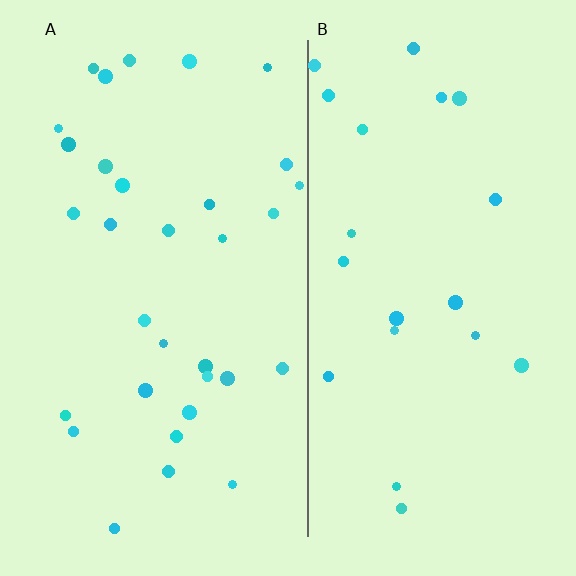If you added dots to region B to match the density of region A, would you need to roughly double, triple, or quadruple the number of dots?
Approximately double.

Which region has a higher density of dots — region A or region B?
A (the left).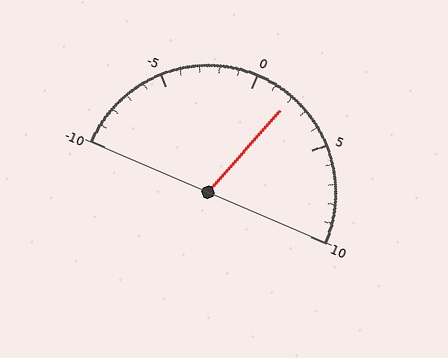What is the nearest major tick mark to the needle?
The nearest major tick mark is 0.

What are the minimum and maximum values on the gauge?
The gauge ranges from -10 to 10.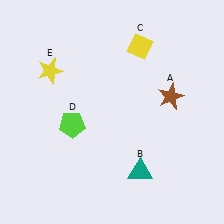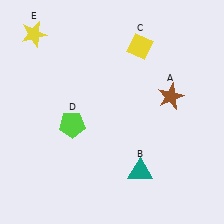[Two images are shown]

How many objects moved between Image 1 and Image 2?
1 object moved between the two images.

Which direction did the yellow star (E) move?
The yellow star (E) moved up.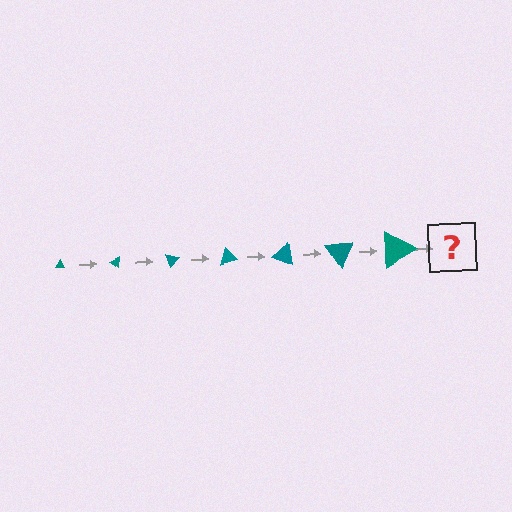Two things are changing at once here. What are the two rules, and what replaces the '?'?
The two rules are that the triangle grows larger each step and it rotates 35 degrees each step. The '?' should be a triangle, larger than the previous one and rotated 245 degrees from the start.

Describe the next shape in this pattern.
It should be a triangle, larger than the previous one and rotated 245 degrees from the start.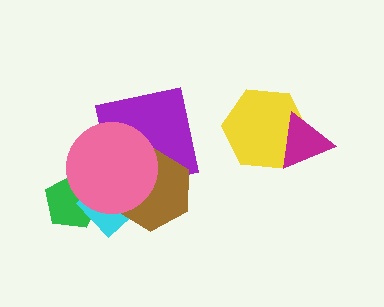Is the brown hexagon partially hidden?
Yes, it is partially covered by another shape.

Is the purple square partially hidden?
Yes, it is partially covered by another shape.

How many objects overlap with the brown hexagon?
3 objects overlap with the brown hexagon.